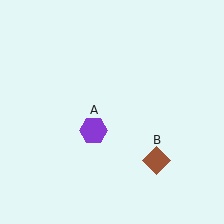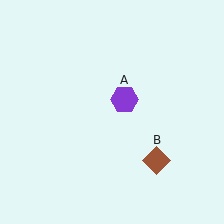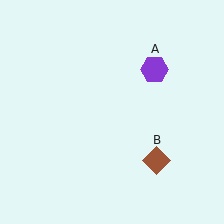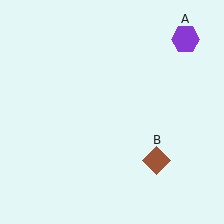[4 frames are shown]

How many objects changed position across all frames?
1 object changed position: purple hexagon (object A).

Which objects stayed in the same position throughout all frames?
Brown diamond (object B) remained stationary.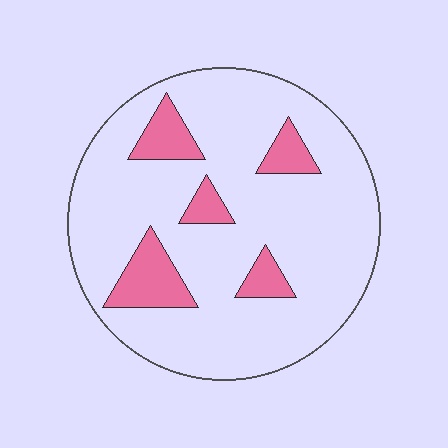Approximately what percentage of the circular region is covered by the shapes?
Approximately 15%.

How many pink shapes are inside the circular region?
5.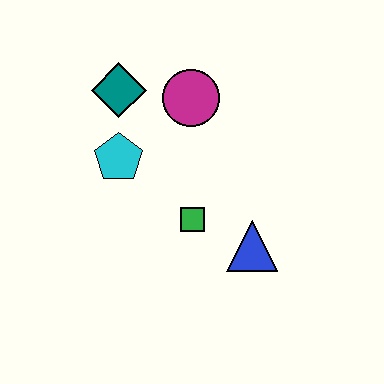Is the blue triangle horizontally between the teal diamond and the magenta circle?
No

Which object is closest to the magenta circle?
The teal diamond is closest to the magenta circle.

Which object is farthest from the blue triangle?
The teal diamond is farthest from the blue triangle.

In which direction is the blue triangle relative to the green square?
The blue triangle is to the right of the green square.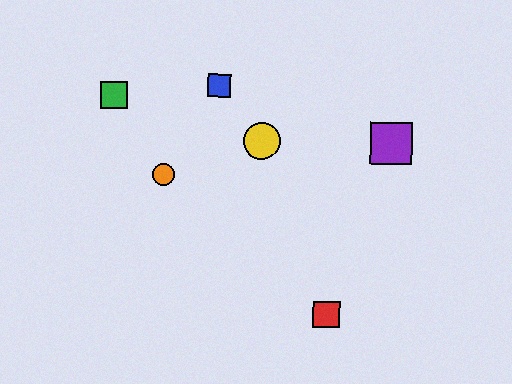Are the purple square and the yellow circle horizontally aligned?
Yes, both are at y≈143.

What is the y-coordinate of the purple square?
The purple square is at y≈143.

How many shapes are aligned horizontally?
2 shapes (the yellow circle, the purple square) are aligned horizontally.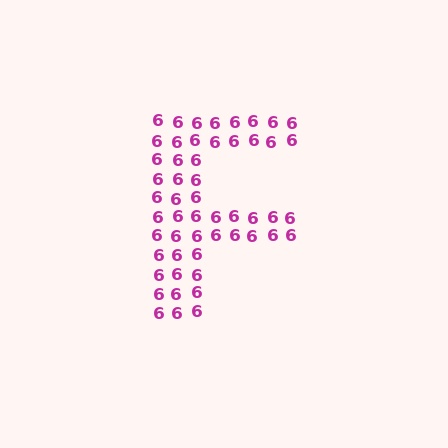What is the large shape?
The large shape is the letter F.